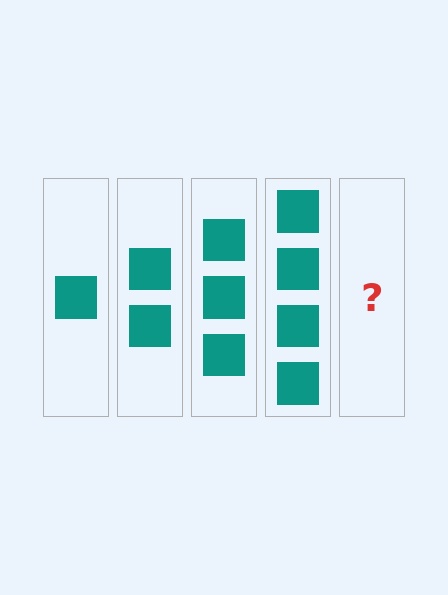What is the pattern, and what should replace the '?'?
The pattern is that each step adds one more square. The '?' should be 5 squares.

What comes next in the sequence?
The next element should be 5 squares.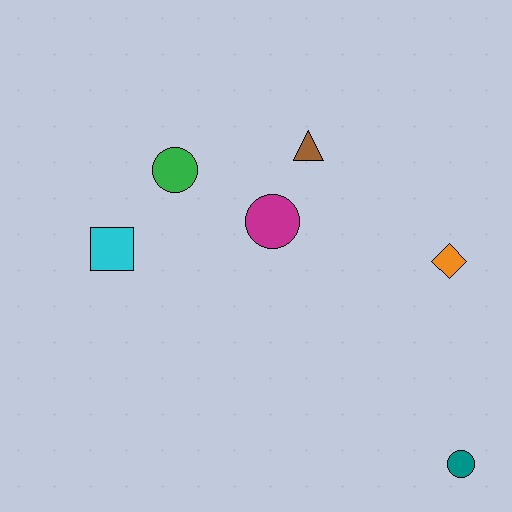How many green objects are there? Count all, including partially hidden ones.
There is 1 green object.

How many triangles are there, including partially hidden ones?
There is 1 triangle.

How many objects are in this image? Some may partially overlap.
There are 6 objects.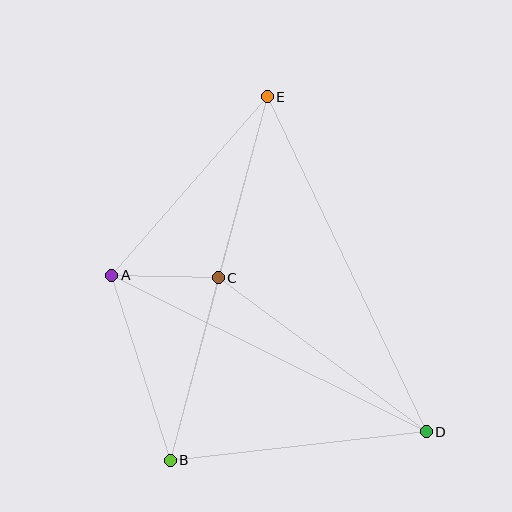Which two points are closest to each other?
Points A and C are closest to each other.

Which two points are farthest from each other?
Points B and E are farthest from each other.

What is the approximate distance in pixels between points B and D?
The distance between B and D is approximately 258 pixels.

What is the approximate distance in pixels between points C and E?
The distance between C and E is approximately 187 pixels.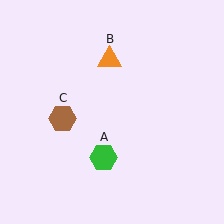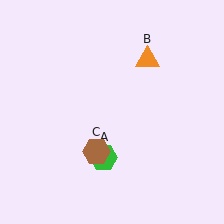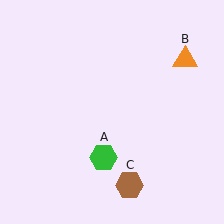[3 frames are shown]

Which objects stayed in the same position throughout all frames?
Green hexagon (object A) remained stationary.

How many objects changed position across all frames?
2 objects changed position: orange triangle (object B), brown hexagon (object C).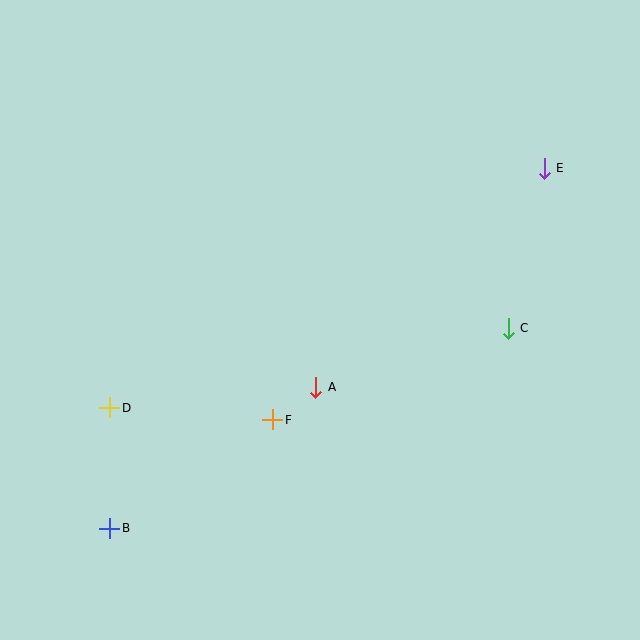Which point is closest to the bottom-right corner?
Point C is closest to the bottom-right corner.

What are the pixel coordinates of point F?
Point F is at (273, 420).